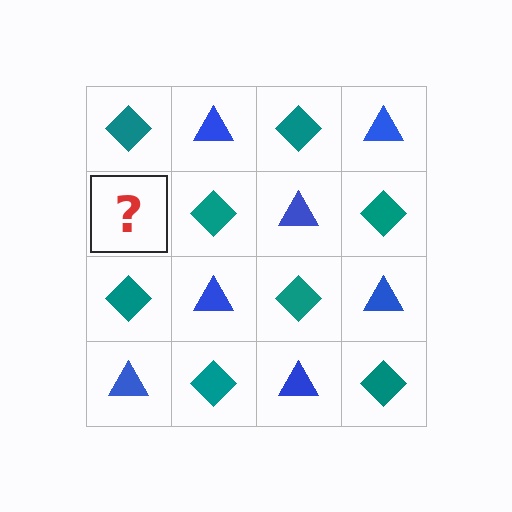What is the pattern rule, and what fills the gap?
The rule is that it alternates teal diamond and blue triangle in a checkerboard pattern. The gap should be filled with a blue triangle.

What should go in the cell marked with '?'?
The missing cell should contain a blue triangle.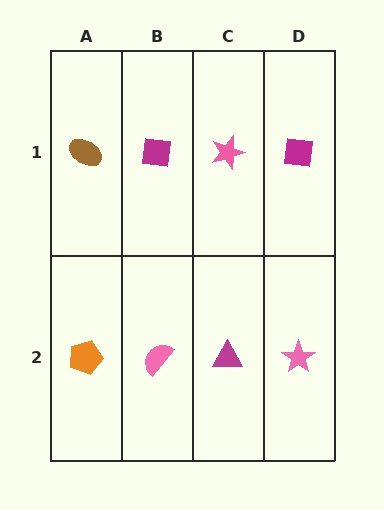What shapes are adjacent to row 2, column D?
A magenta square (row 1, column D), a magenta triangle (row 2, column C).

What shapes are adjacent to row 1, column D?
A pink star (row 2, column D), a pink star (row 1, column C).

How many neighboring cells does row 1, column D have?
2.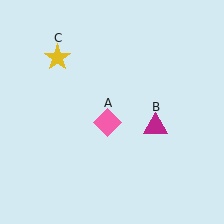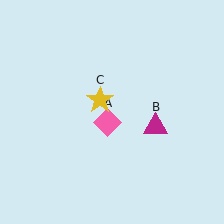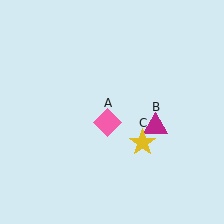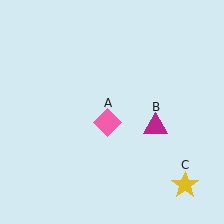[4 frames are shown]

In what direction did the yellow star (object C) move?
The yellow star (object C) moved down and to the right.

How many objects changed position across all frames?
1 object changed position: yellow star (object C).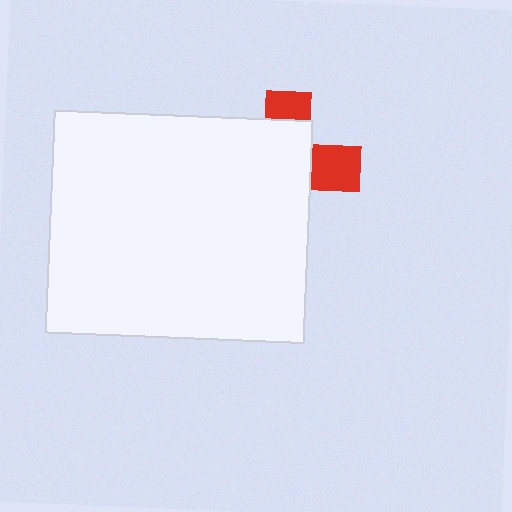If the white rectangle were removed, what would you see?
You would see the complete red cross.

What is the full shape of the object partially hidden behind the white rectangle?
The partially hidden object is a red cross.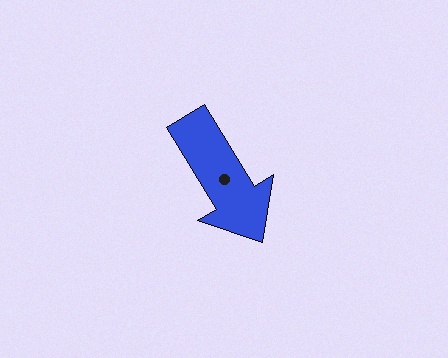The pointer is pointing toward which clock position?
Roughly 5 o'clock.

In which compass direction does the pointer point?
Southeast.